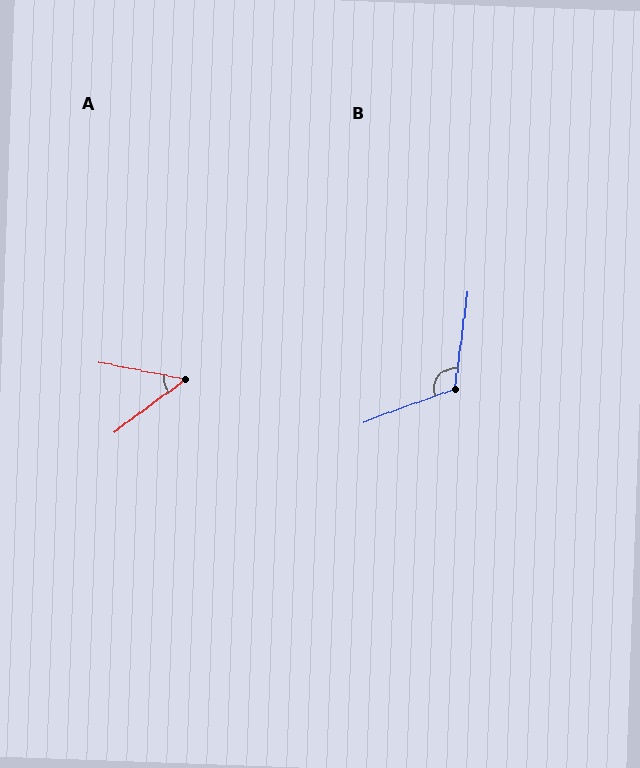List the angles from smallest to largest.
A (47°), B (118°).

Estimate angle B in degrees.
Approximately 118 degrees.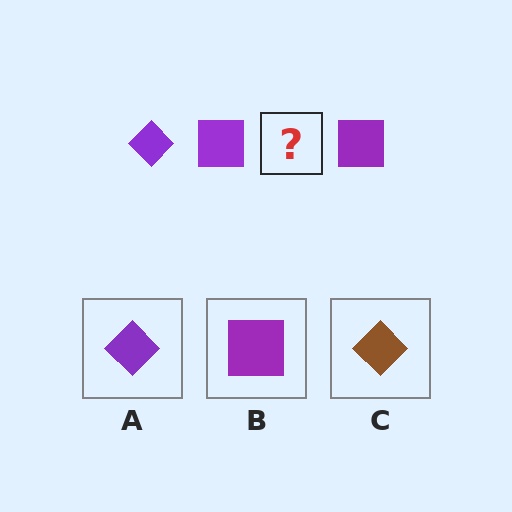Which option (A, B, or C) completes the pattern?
A.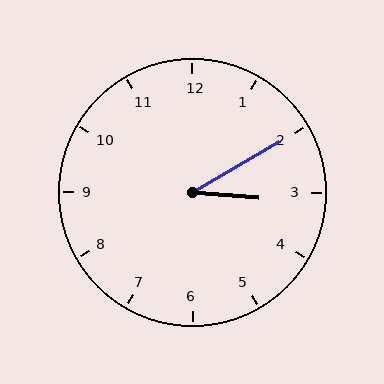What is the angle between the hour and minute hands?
Approximately 35 degrees.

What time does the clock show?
3:10.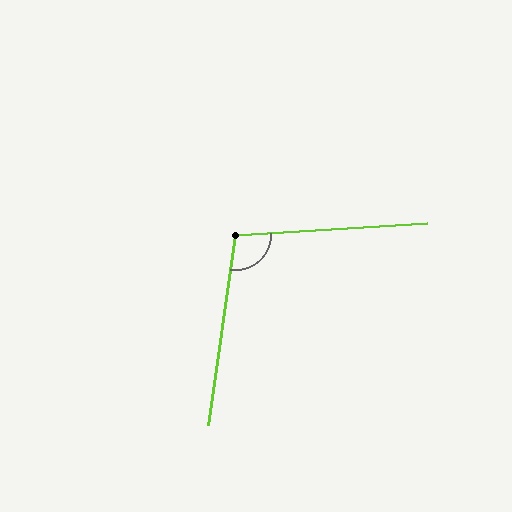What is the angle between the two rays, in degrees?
Approximately 102 degrees.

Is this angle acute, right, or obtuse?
It is obtuse.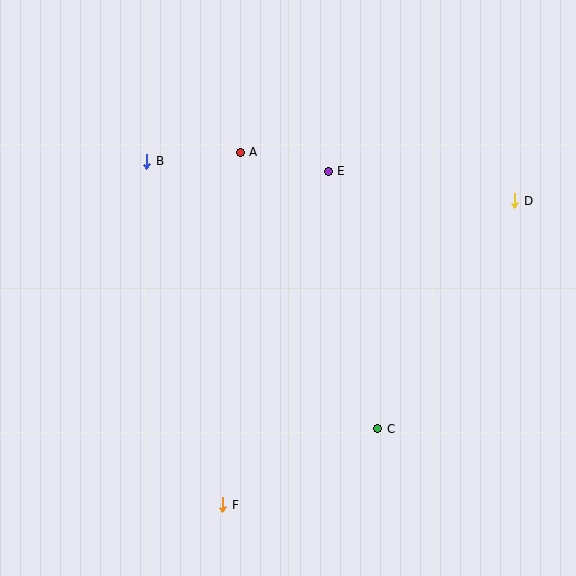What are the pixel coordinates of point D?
Point D is at (515, 201).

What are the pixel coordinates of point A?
Point A is at (240, 152).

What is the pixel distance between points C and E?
The distance between C and E is 262 pixels.